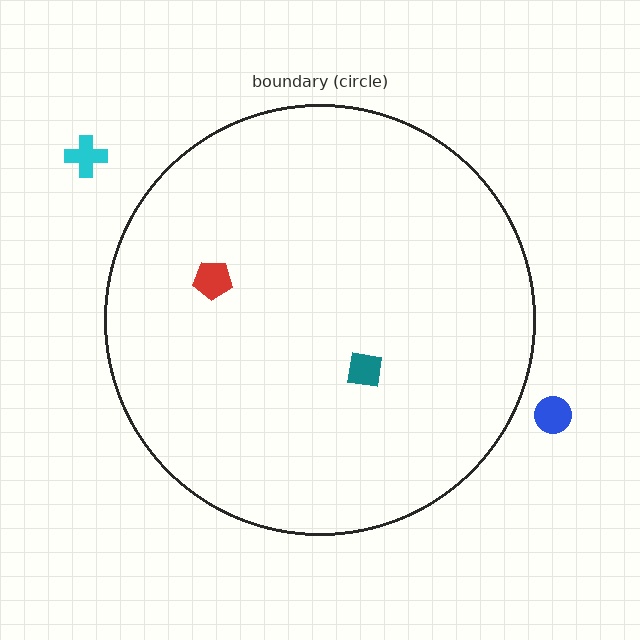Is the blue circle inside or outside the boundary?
Outside.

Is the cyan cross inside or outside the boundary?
Outside.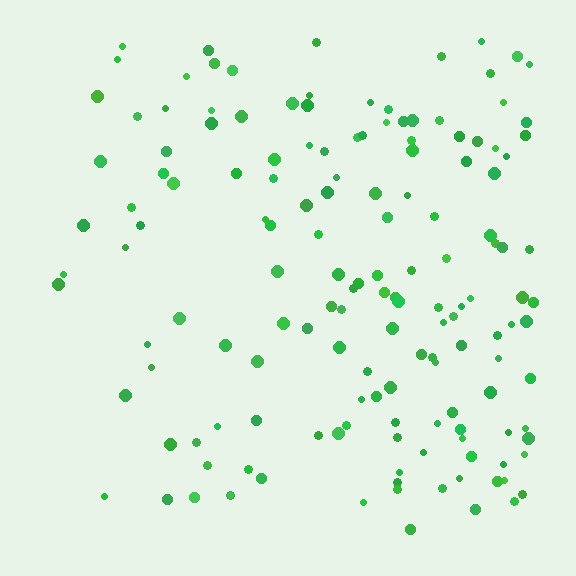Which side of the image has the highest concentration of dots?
The right.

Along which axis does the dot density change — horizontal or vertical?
Horizontal.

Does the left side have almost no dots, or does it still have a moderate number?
Still a moderate number, just noticeably fewer than the right.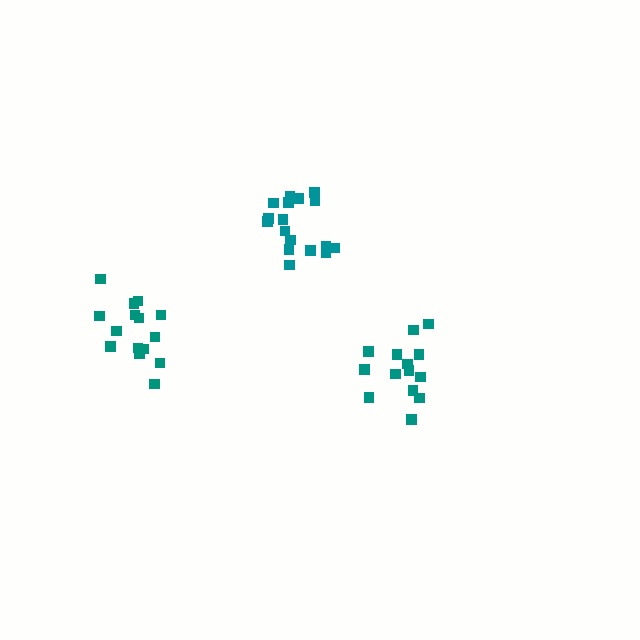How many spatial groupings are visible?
There are 3 spatial groupings.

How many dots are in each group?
Group 1: 14 dots, Group 2: 15 dots, Group 3: 17 dots (46 total).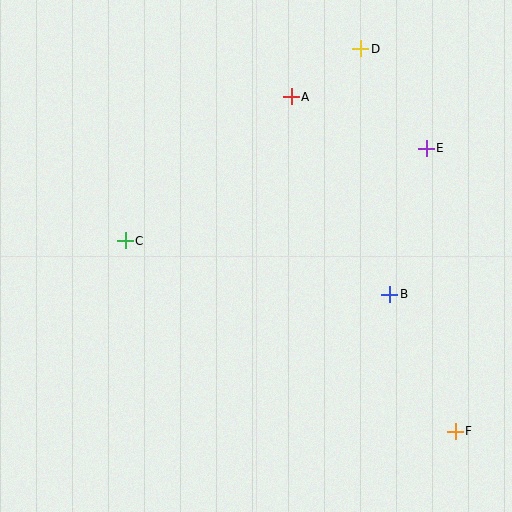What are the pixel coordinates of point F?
Point F is at (455, 431).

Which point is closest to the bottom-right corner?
Point F is closest to the bottom-right corner.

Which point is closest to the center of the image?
Point C at (125, 241) is closest to the center.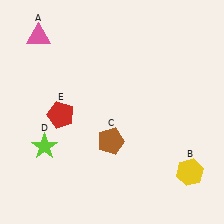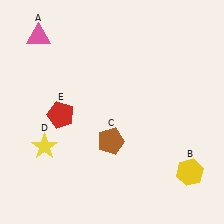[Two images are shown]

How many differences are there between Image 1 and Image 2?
There is 1 difference between the two images.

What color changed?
The star (D) changed from lime in Image 1 to yellow in Image 2.